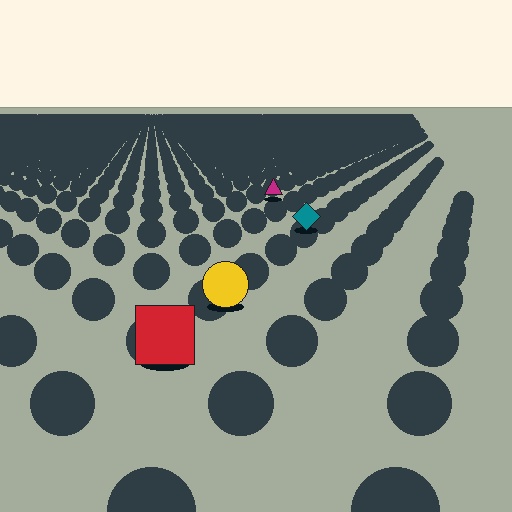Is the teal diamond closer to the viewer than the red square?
No. The red square is closer — you can tell from the texture gradient: the ground texture is coarser near it.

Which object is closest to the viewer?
The red square is closest. The texture marks near it are larger and more spread out.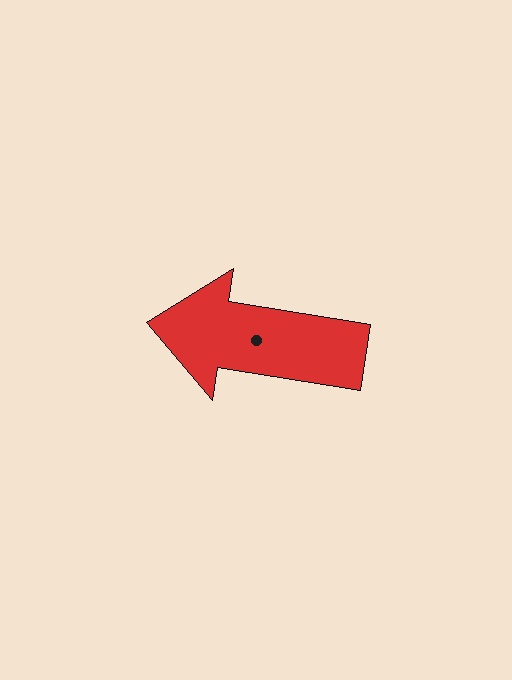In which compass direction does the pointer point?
West.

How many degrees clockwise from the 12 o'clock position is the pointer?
Approximately 279 degrees.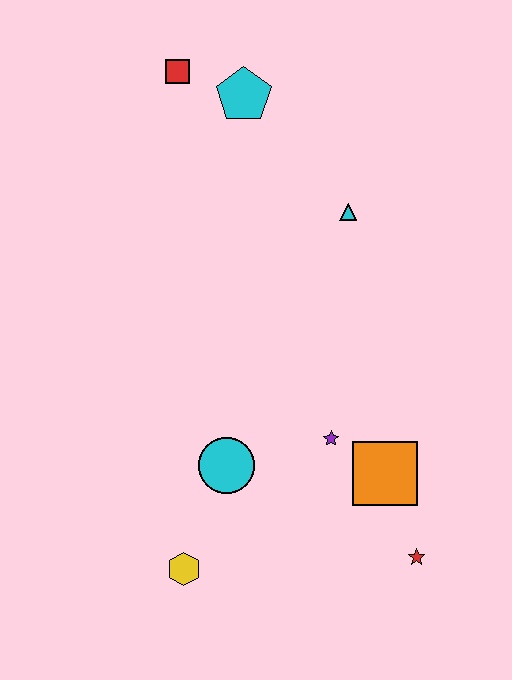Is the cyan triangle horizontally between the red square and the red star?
Yes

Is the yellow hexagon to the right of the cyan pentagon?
No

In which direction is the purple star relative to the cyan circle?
The purple star is to the right of the cyan circle.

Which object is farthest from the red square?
The red star is farthest from the red square.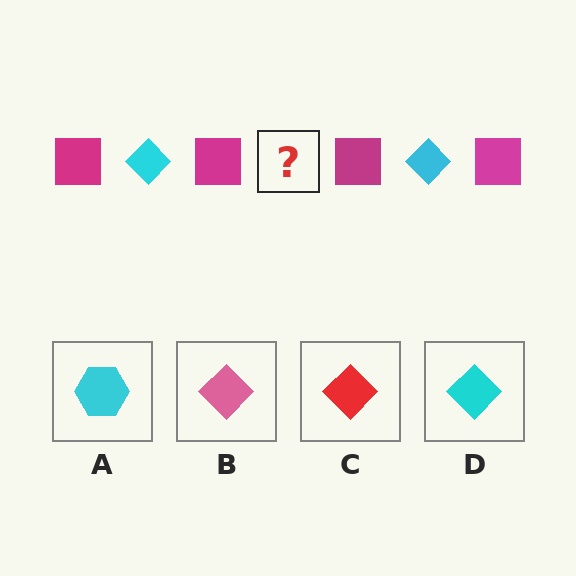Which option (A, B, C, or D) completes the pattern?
D.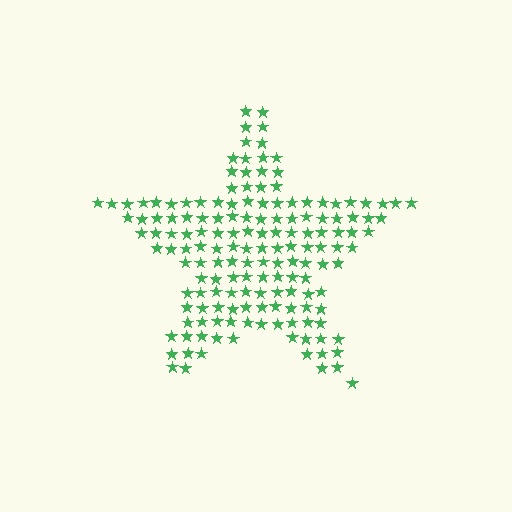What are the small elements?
The small elements are stars.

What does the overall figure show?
The overall figure shows a star.